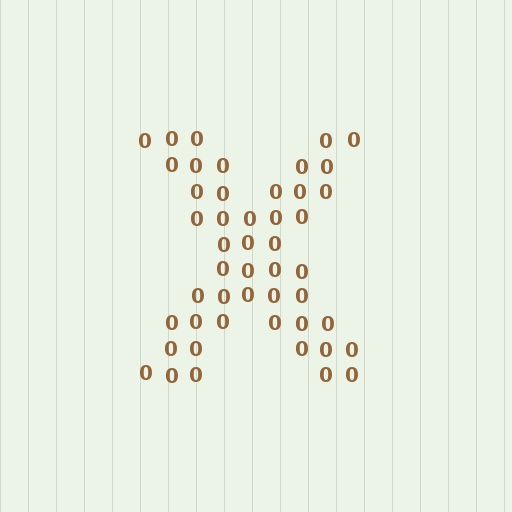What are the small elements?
The small elements are digit 0's.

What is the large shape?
The large shape is the letter X.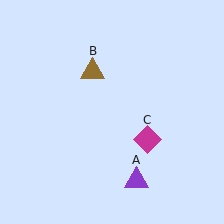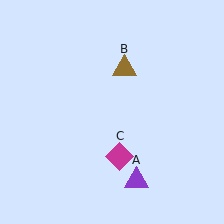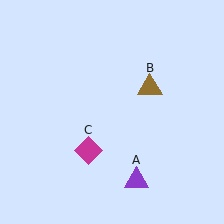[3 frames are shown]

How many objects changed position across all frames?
2 objects changed position: brown triangle (object B), magenta diamond (object C).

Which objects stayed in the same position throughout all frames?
Purple triangle (object A) remained stationary.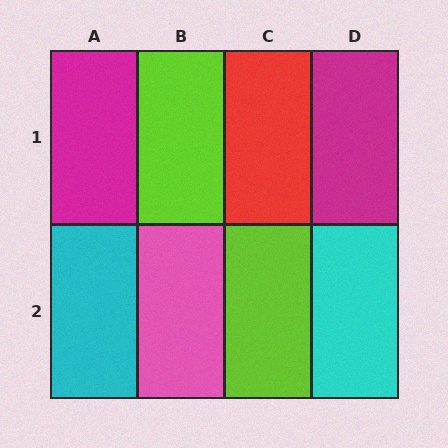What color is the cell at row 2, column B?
Pink.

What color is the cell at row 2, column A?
Cyan.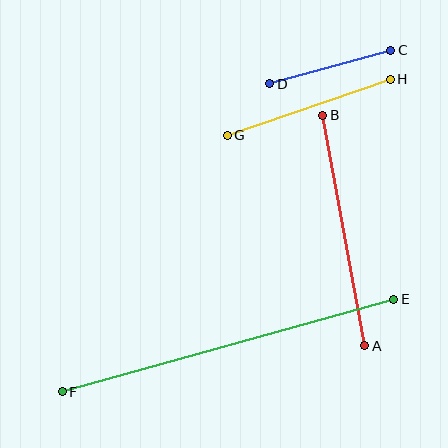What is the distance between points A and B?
The distance is approximately 234 pixels.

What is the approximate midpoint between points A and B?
The midpoint is at approximately (344, 231) pixels.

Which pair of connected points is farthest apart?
Points E and F are farthest apart.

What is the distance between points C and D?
The distance is approximately 125 pixels.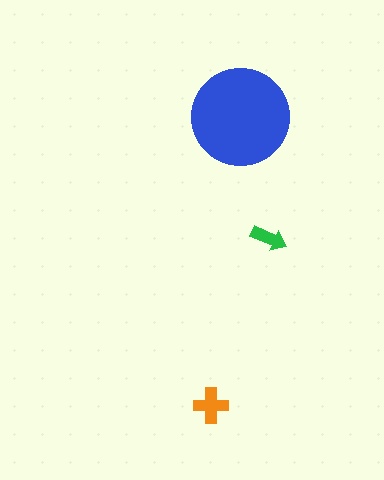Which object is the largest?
The blue circle.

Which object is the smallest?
The green arrow.